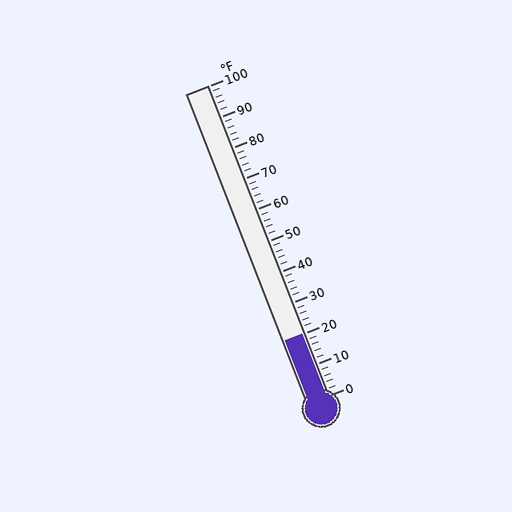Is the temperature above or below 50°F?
The temperature is below 50°F.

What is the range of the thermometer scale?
The thermometer scale ranges from 0°F to 100°F.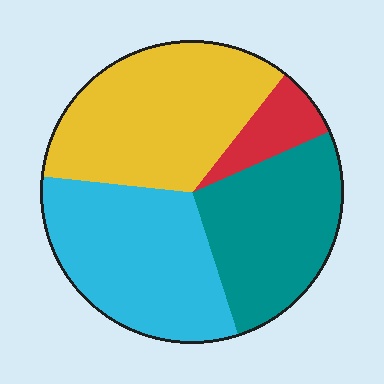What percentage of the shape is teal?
Teal takes up between a sixth and a third of the shape.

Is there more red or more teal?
Teal.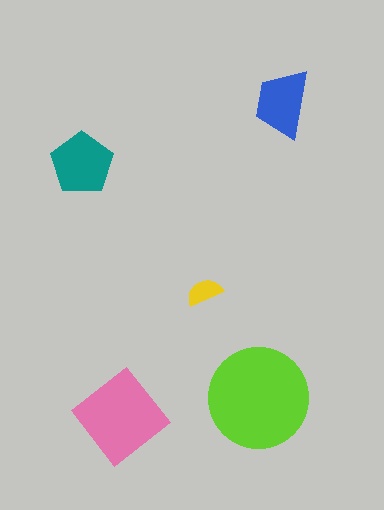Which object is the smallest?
The yellow semicircle.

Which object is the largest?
The lime circle.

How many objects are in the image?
There are 5 objects in the image.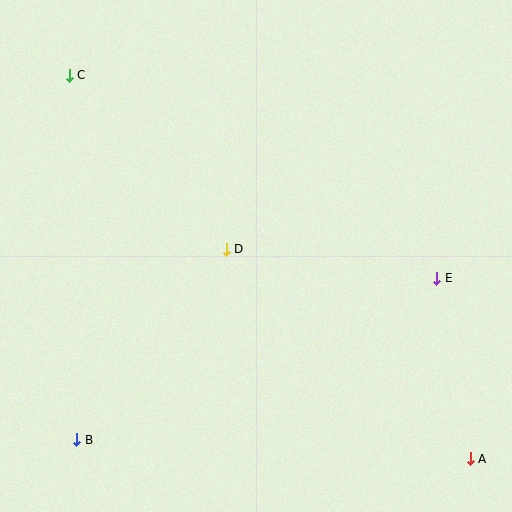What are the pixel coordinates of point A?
Point A is at (470, 459).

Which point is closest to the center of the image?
Point D at (226, 249) is closest to the center.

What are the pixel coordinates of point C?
Point C is at (69, 75).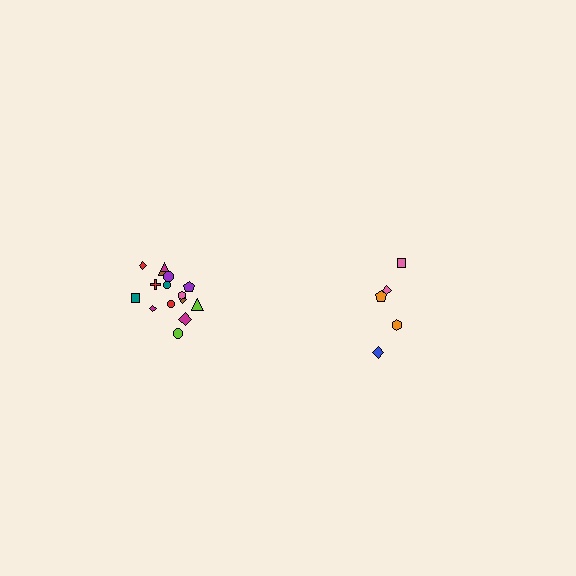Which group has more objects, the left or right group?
The left group.